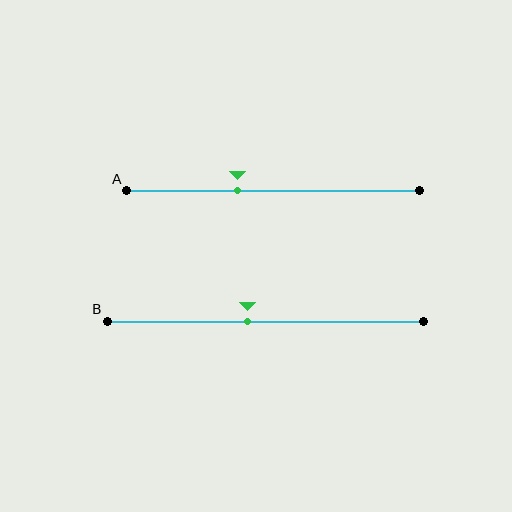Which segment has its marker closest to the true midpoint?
Segment B has its marker closest to the true midpoint.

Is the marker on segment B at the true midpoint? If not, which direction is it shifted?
No, the marker on segment B is shifted to the left by about 5% of the segment length.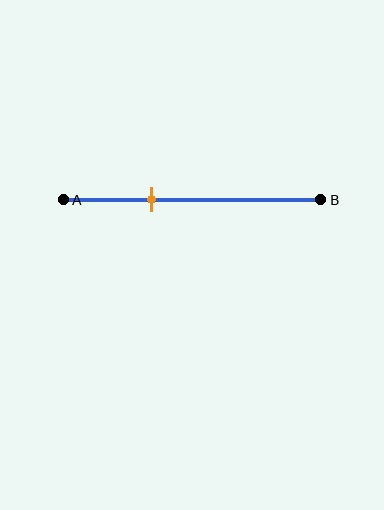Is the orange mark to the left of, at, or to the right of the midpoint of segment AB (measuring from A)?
The orange mark is to the left of the midpoint of segment AB.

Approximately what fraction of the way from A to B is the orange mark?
The orange mark is approximately 35% of the way from A to B.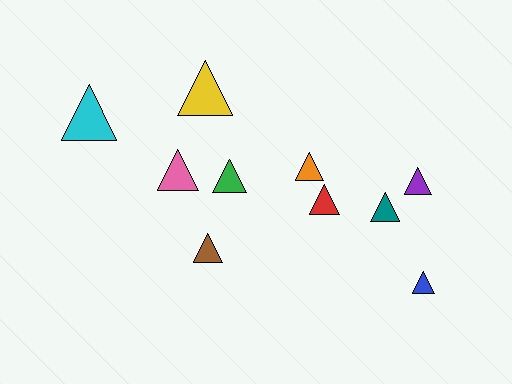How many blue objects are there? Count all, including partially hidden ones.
There is 1 blue object.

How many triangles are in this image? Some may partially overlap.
There are 10 triangles.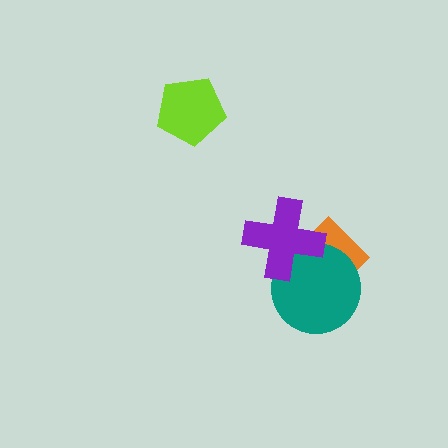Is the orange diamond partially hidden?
Yes, it is partially covered by another shape.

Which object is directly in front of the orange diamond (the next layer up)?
The teal circle is directly in front of the orange diamond.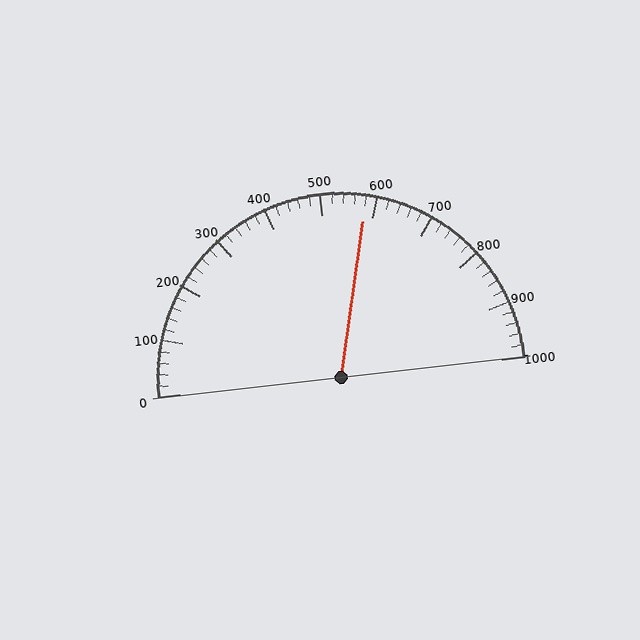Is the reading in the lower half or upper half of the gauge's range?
The reading is in the upper half of the range (0 to 1000).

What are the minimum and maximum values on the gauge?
The gauge ranges from 0 to 1000.